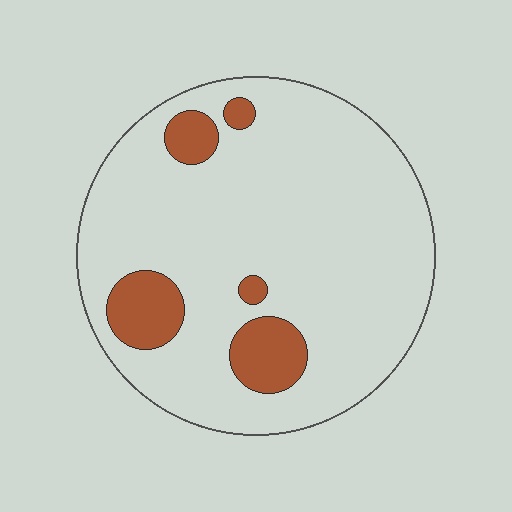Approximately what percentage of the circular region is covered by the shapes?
Approximately 15%.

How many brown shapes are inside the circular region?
5.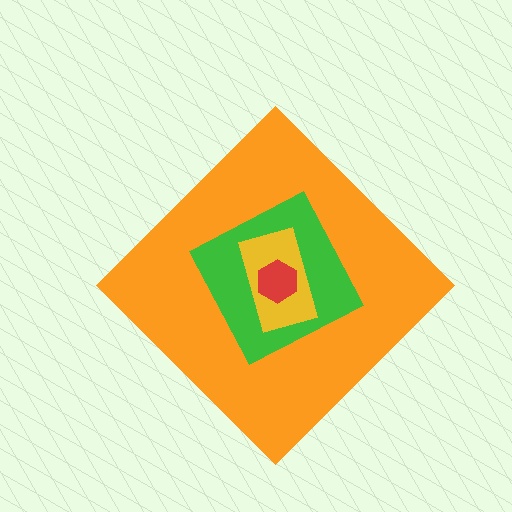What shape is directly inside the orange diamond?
The green square.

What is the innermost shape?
The red hexagon.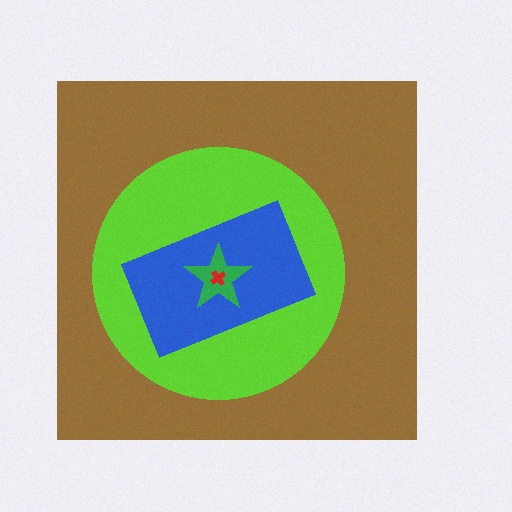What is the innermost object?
The red cross.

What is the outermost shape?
The brown square.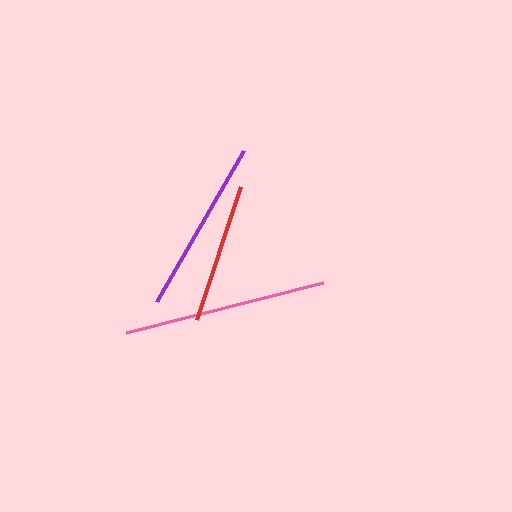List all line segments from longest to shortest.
From longest to shortest: pink, purple, red.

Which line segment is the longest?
The pink line is the longest at approximately 203 pixels.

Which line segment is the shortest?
The red line is the shortest at approximately 140 pixels.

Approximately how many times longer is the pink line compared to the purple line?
The pink line is approximately 1.2 times the length of the purple line.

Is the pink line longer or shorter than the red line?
The pink line is longer than the red line.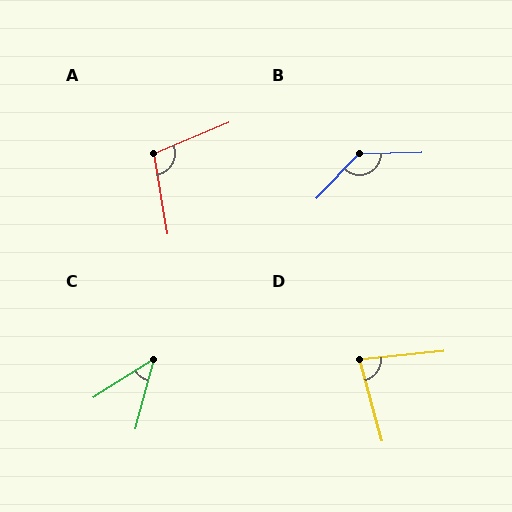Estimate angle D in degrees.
Approximately 80 degrees.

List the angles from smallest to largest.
C (42°), D (80°), A (103°), B (135°).